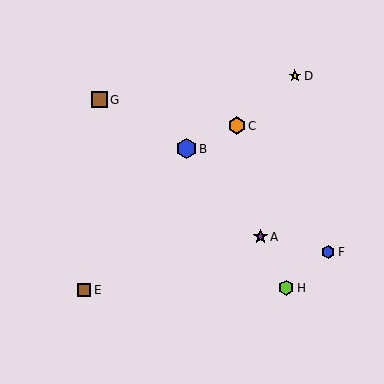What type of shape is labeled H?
Shape H is a lime hexagon.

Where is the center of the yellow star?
The center of the yellow star is at (295, 76).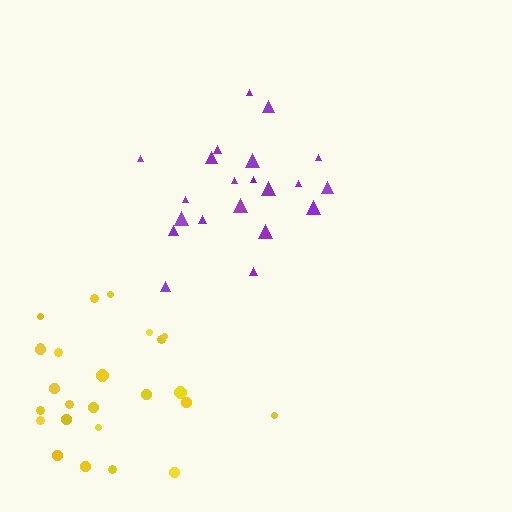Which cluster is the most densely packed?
Purple.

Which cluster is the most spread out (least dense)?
Yellow.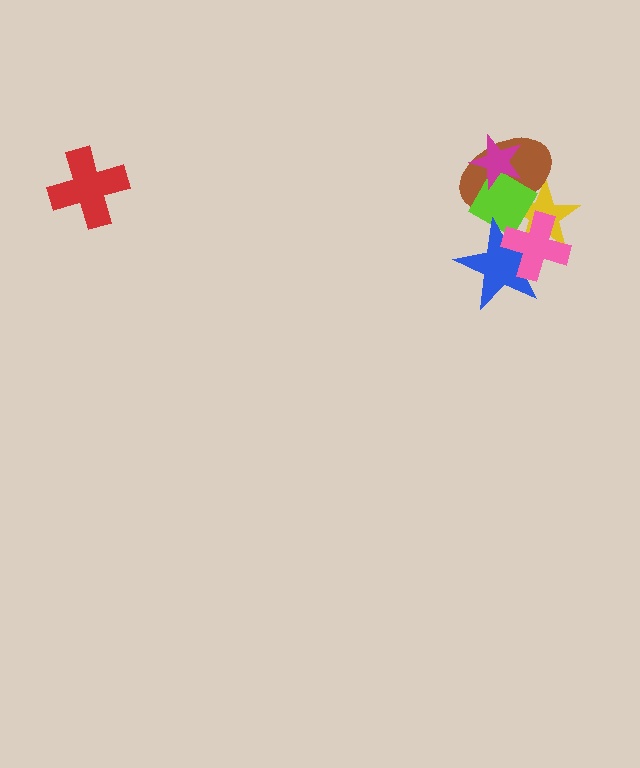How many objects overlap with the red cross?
0 objects overlap with the red cross.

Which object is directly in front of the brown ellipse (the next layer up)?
The lime diamond is directly in front of the brown ellipse.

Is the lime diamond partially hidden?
Yes, it is partially covered by another shape.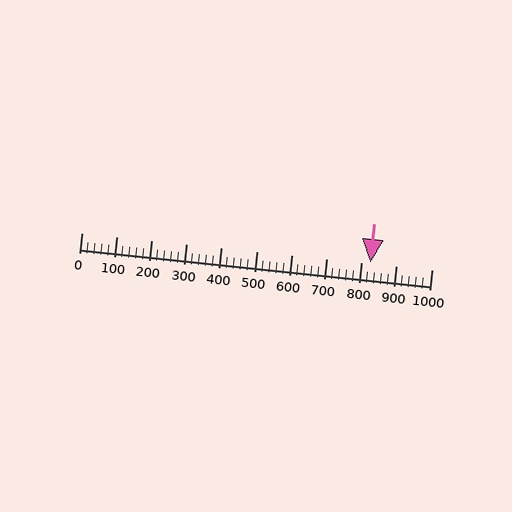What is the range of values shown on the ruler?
The ruler shows values from 0 to 1000.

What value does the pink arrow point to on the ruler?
The pink arrow points to approximately 825.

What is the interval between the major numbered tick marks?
The major tick marks are spaced 100 units apart.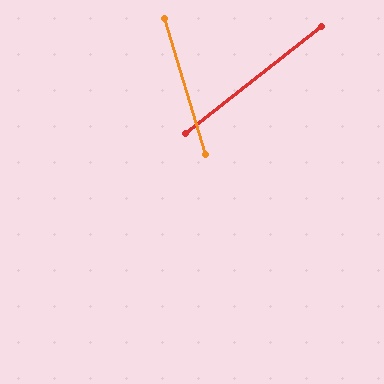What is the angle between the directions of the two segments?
Approximately 68 degrees.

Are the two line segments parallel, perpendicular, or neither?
Neither parallel nor perpendicular — they differ by about 68°.